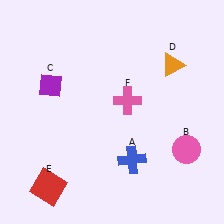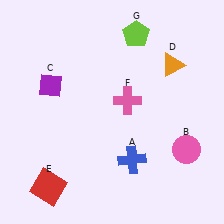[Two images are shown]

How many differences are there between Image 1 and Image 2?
There is 1 difference between the two images.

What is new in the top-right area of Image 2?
A lime pentagon (G) was added in the top-right area of Image 2.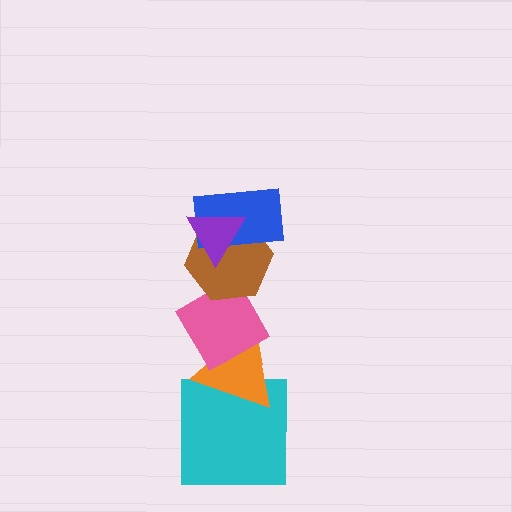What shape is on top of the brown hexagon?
The blue rectangle is on top of the brown hexagon.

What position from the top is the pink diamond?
The pink diamond is 4th from the top.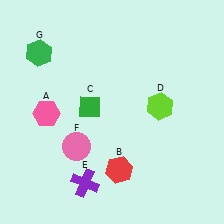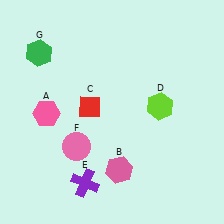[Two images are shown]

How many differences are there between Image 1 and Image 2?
There are 2 differences between the two images.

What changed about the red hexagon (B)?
In Image 1, B is red. In Image 2, it changed to pink.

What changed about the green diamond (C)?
In Image 1, C is green. In Image 2, it changed to red.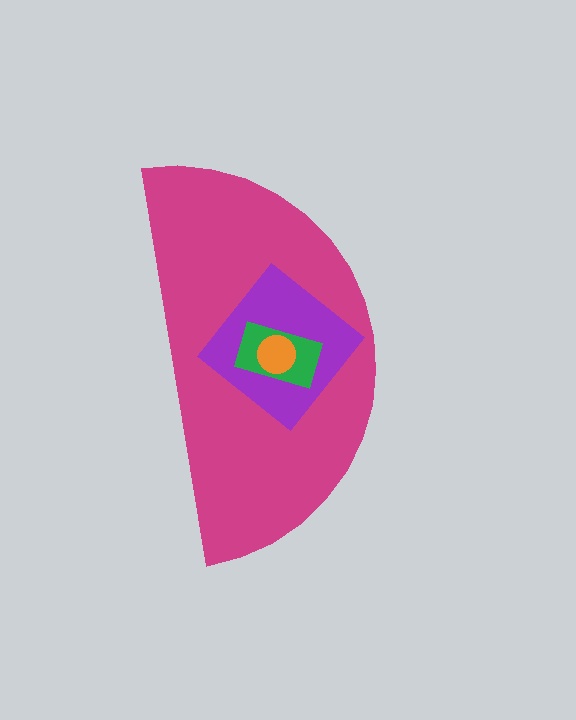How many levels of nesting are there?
4.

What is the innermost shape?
The orange circle.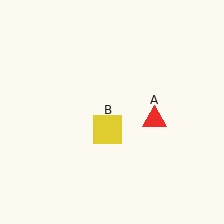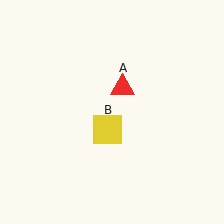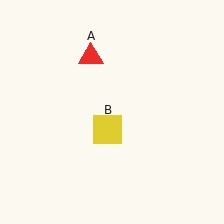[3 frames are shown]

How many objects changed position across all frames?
1 object changed position: red triangle (object A).